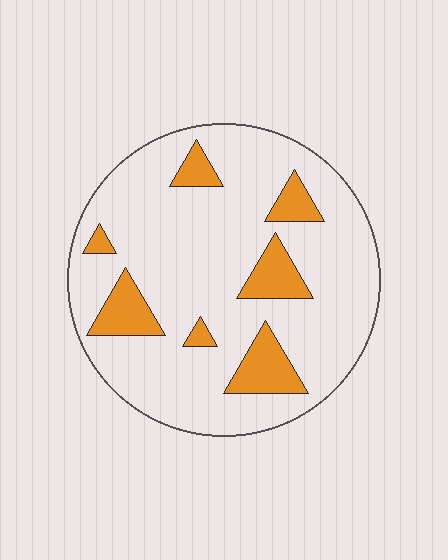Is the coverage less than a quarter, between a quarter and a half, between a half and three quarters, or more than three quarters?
Less than a quarter.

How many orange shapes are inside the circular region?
7.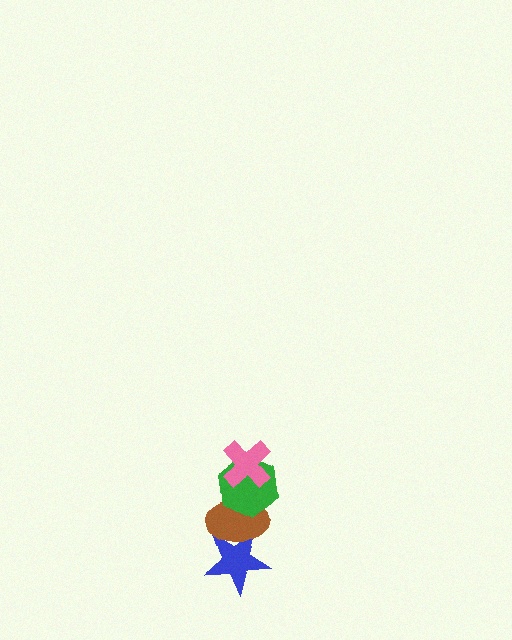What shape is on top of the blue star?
The brown ellipse is on top of the blue star.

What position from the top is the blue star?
The blue star is 4th from the top.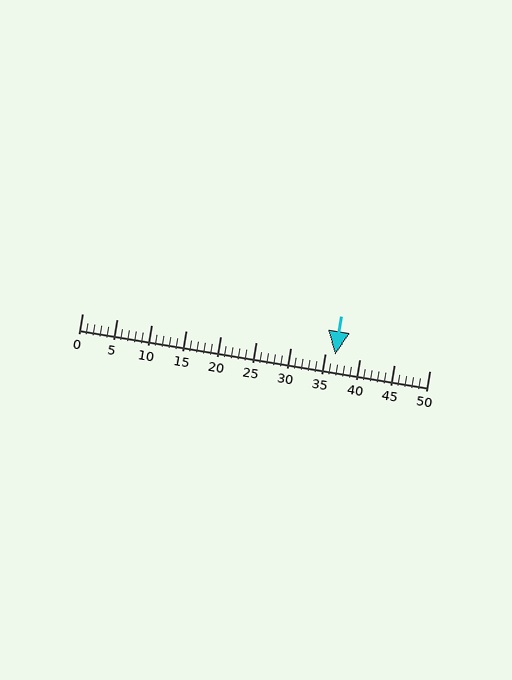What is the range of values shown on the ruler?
The ruler shows values from 0 to 50.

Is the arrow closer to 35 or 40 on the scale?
The arrow is closer to 35.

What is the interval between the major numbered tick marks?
The major tick marks are spaced 5 units apart.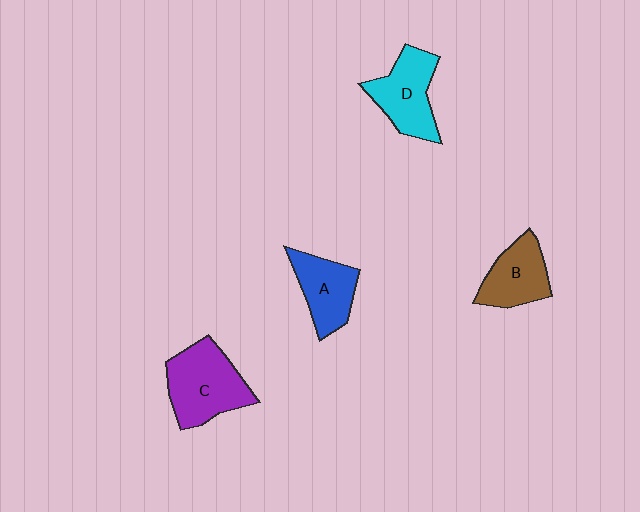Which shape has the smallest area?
Shape B (brown).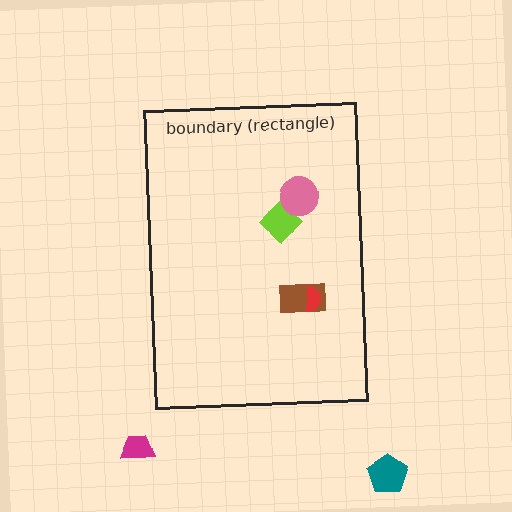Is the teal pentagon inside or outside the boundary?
Outside.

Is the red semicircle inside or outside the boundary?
Inside.